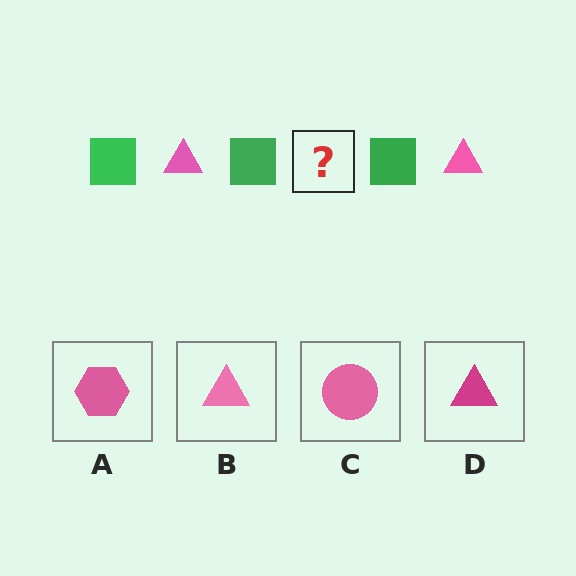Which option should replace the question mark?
Option B.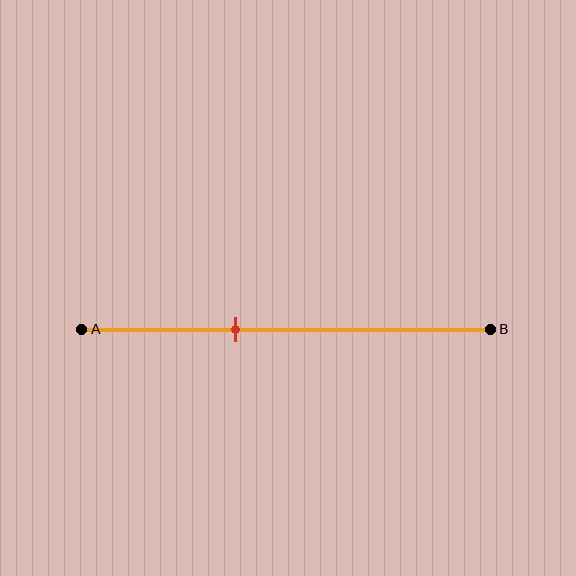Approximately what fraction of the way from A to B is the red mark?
The red mark is approximately 40% of the way from A to B.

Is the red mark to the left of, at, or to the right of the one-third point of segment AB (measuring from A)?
The red mark is to the right of the one-third point of segment AB.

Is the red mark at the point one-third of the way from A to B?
No, the mark is at about 40% from A, not at the 33% one-third point.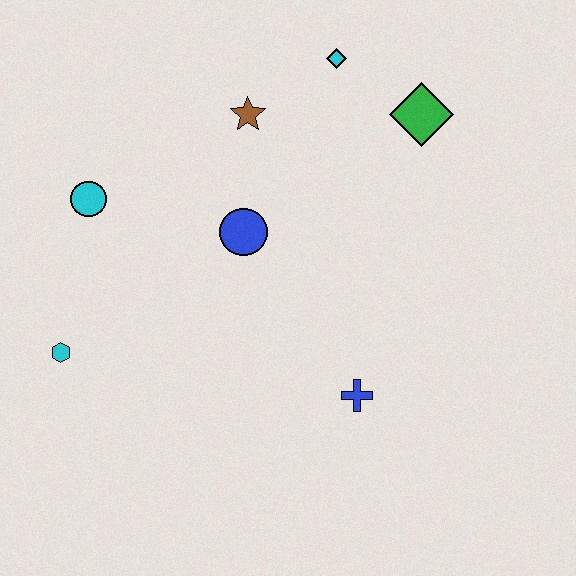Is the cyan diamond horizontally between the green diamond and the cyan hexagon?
Yes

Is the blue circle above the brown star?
No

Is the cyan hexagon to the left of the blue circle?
Yes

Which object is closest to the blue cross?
The blue circle is closest to the blue cross.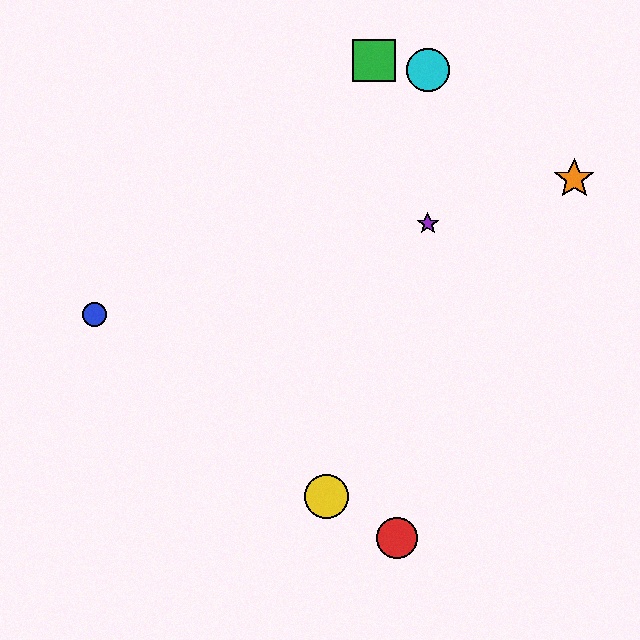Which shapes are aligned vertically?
The purple star, the cyan circle are aligned vertically.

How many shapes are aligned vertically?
2 shapes (the purple star, the cyan circle) are aligned vertically.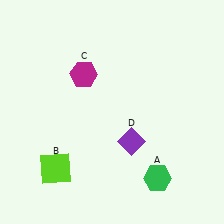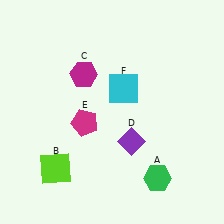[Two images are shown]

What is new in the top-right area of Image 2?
A cyan square (F) was added in the top-right area of Image 2.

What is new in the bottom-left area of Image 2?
A magenta pentagon (E) was added in the bottom-left area of Image 2.